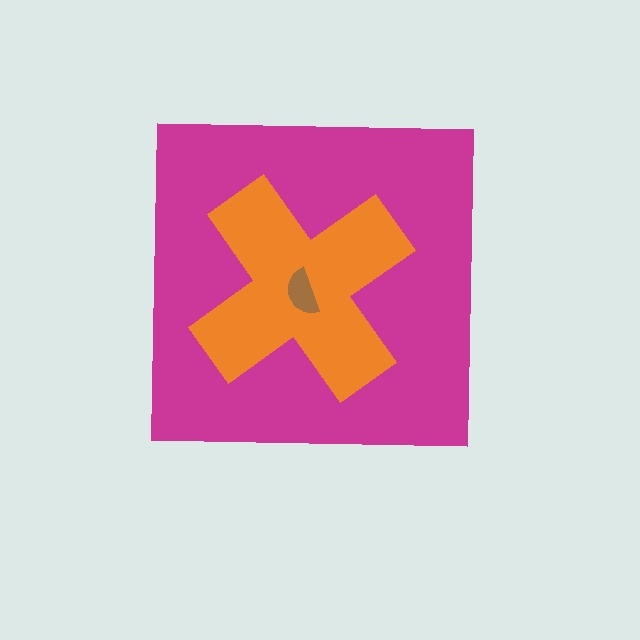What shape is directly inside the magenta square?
The orange cross.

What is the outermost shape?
The magenta square.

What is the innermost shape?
The brown semicircle.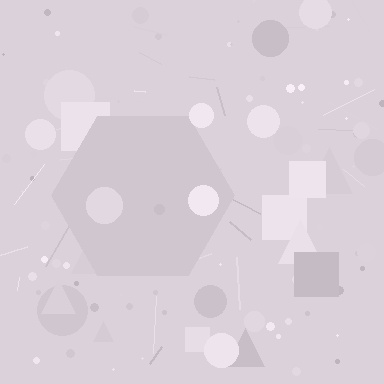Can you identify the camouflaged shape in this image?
The camouflaged shape is a hexagon.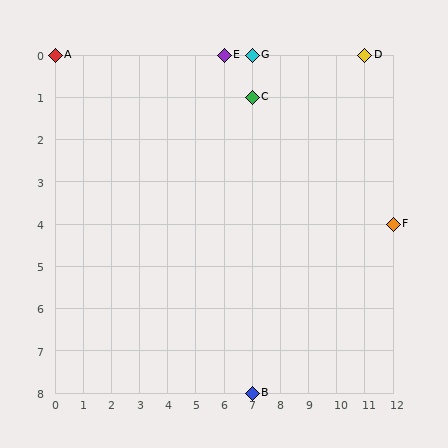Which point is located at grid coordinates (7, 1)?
Point C is at (7, 1).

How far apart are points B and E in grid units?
Points B and E are 1 column and 8 rows apart (about 8.1 grid units diagonally).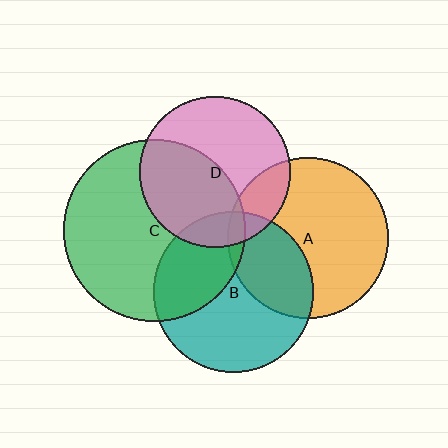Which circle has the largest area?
Circle C (green).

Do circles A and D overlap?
Yes.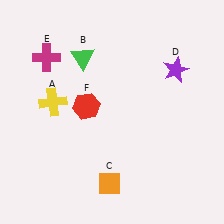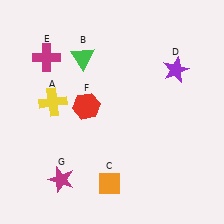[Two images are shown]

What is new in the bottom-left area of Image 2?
A magenta star (G) was added in the bottom-left area of Image 2.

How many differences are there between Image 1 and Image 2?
There is 1 difference between the two images.